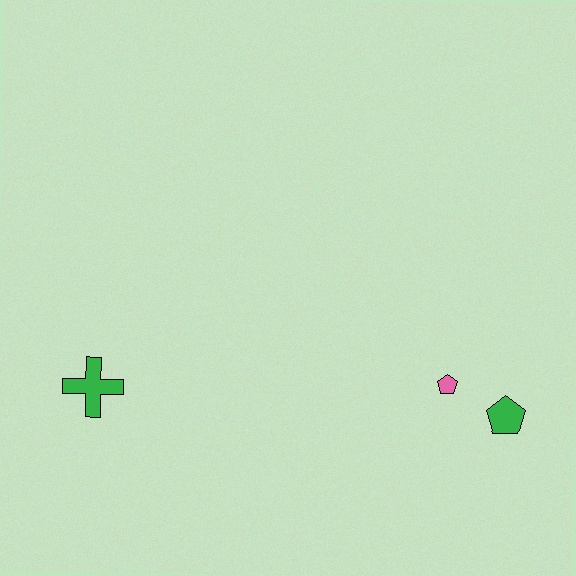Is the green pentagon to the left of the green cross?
No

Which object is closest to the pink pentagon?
The green pentagon is closest to the pink pentagon.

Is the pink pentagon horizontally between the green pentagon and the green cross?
Yes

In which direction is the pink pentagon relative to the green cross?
The pink pentagon is to the right of the green cross.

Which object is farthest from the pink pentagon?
The green cross is farthest from the pink pentagon.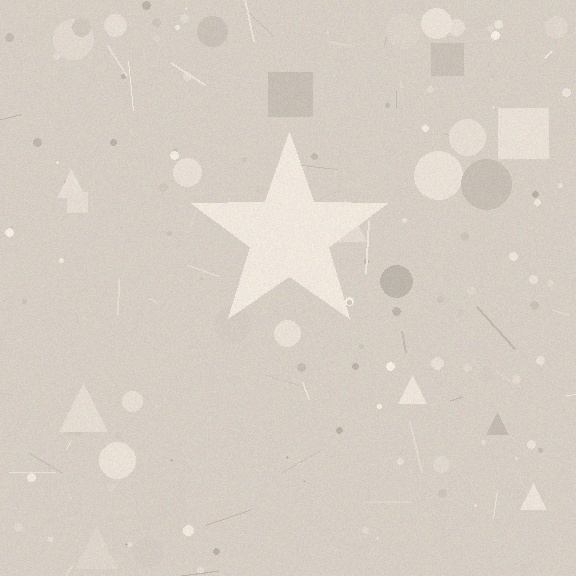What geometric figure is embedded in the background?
A star is embedded in the background.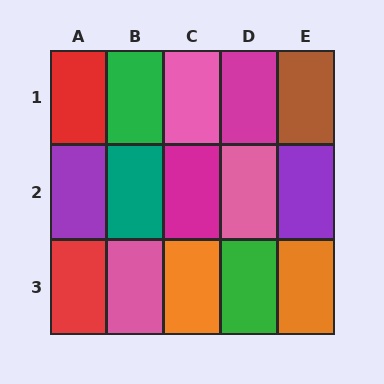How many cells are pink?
3 cells are pink.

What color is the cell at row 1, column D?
Magenta.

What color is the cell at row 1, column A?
Red.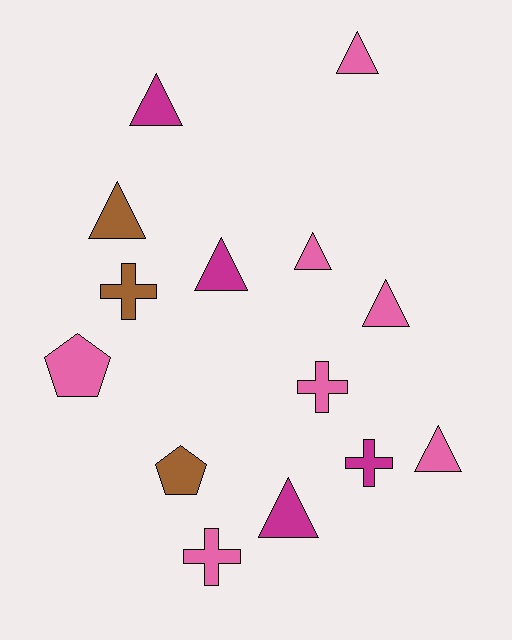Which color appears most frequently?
Pink, with 7 objects.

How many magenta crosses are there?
There is 1 magenta cross.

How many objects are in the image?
There are 14 objects.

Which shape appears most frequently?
Triangle, with 8 objects.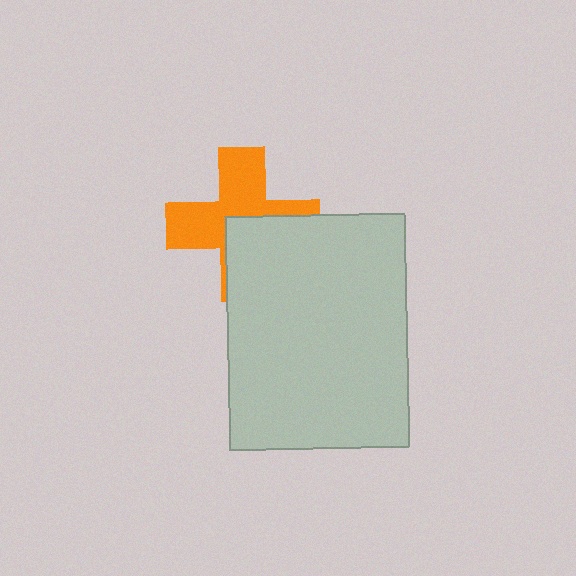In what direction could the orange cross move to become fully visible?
The orange cross could move toward the upper-left. That would shift it out from behind the light gray rectangle entirely.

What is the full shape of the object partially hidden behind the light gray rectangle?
The partially hidden object is an orange cross.